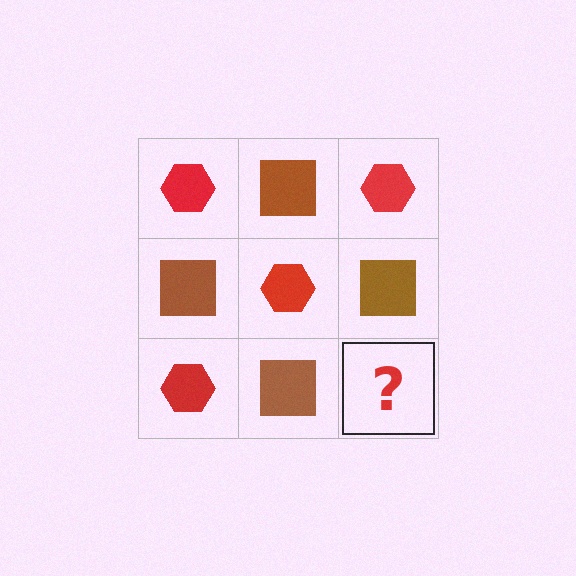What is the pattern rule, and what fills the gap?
The rule is that it alternates red hexagon and brown square in a checkerboard pattern. The gap should be filled with a red hexagon.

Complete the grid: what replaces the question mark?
The question mark should be replaced with a red hexagon.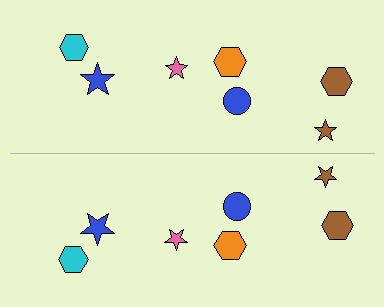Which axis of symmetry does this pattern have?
The pattern has a horizontal axis of symmetry running through the center of the image.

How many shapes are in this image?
There are 14 shapes in this image.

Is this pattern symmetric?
Yes, this pattern has bilateral (reflection) symmetry.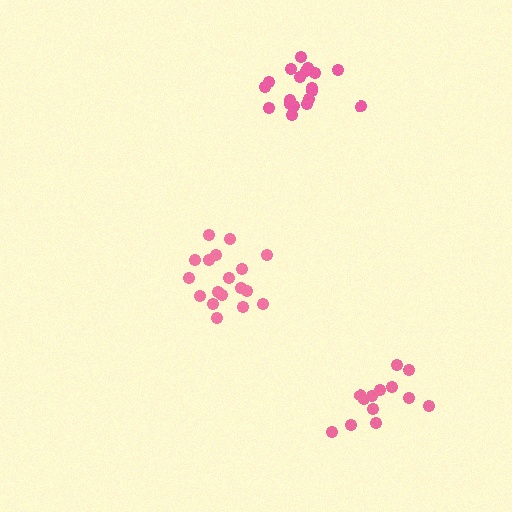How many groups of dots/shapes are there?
There are 3 groups.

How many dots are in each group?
Group 1: 19 dots, Group 2: 18 dots, Group 3: 13 dots (50 total).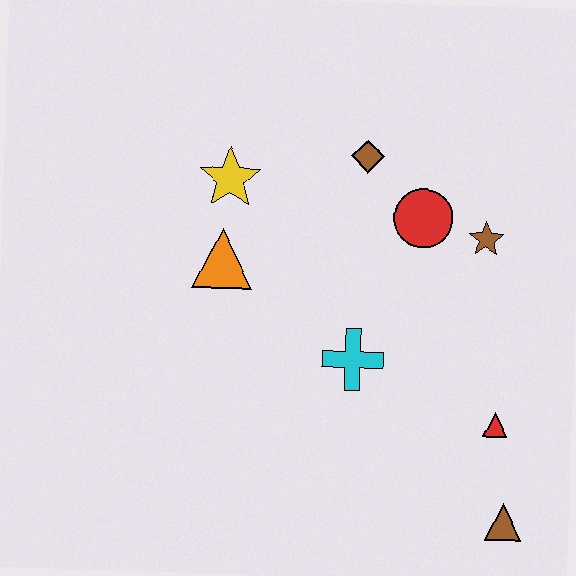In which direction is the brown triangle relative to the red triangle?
The brown triangle is below the red triangle.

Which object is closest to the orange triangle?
The yellow star is closest to the orange triangle.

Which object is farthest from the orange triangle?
The brown triangle is farthest from the orange triangle.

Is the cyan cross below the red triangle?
No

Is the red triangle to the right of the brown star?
Yes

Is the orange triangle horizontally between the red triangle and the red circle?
No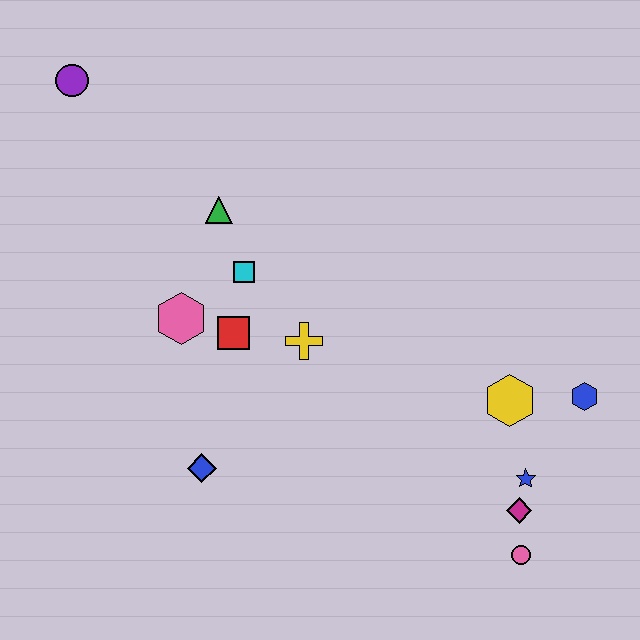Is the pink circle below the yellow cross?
Yes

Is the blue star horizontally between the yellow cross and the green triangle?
No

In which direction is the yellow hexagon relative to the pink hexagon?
The yellow hexagon is to the right of the pink hexagon.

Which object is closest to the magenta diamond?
The blue star is closest to the magenta diamond.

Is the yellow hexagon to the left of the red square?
No